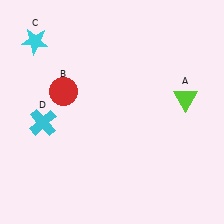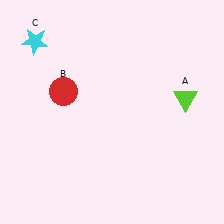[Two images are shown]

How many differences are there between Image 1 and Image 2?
There is 1 difference between the two images.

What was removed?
The cyan cross (D) was removed in Image 2.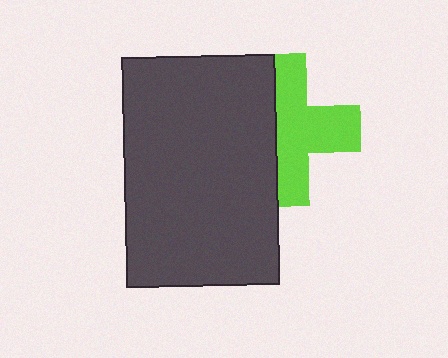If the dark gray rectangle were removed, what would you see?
You would see the complete lime cross.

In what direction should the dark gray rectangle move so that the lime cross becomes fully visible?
The dark gray rectangle should move left. That is the shortest direction to clear the overlap and leave the lime cross fully visible.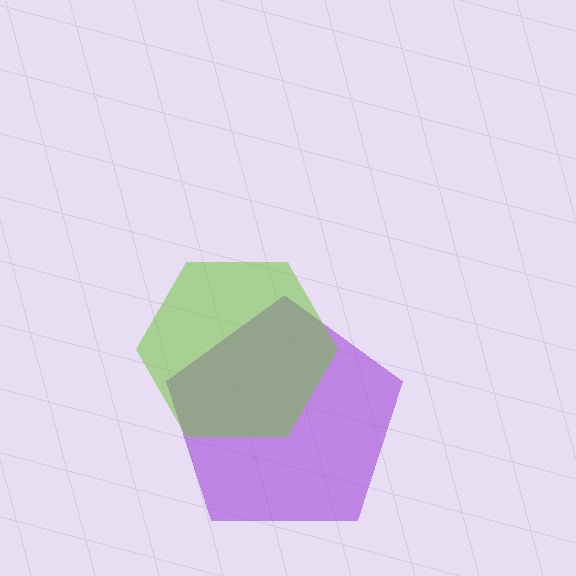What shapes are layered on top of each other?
The layered shapes are: a purple pentagon, a lime hexagon.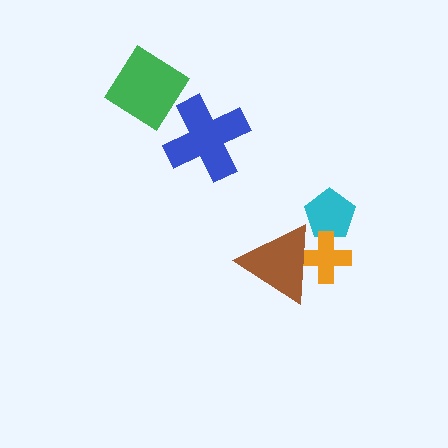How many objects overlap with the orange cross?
2 objects overlap with the orange cross.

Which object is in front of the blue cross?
The green diamond is in front of the blue cross.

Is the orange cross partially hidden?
Yes, it is partially covered by another shape.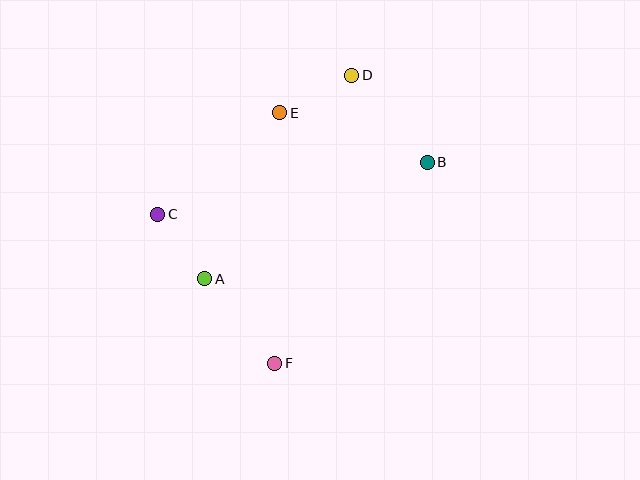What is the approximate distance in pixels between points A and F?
The distance between A and F is approximately 110 pixels.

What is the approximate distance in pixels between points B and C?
The distance between B and C is approximately 274 pixels.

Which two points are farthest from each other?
Points D and F are farthest from each other.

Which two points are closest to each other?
Points A and C are closest to each other.